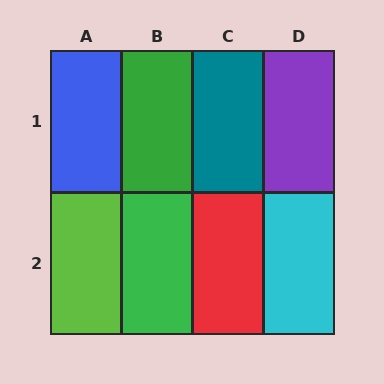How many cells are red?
1 cell is red.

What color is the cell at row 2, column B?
Green.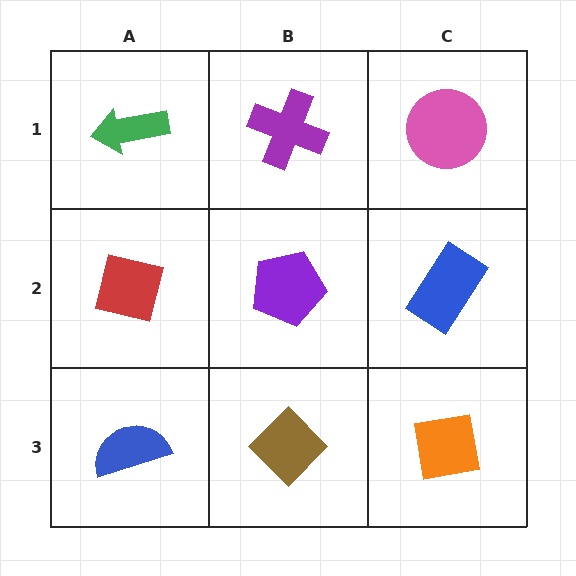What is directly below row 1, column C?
A blue rectangle.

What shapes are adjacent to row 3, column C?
A blue rectangle (row 2, column C), a brown diamond (row 3, column B).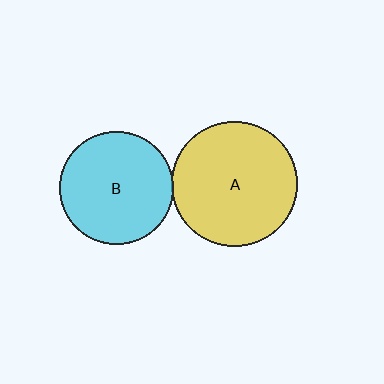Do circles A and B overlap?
Yes.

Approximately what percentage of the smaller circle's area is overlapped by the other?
Approximately 5%.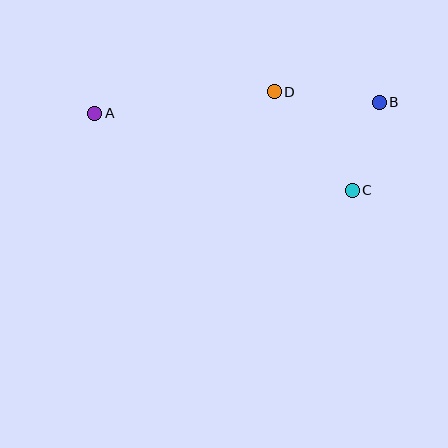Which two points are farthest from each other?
Points A and B are farthest from each other.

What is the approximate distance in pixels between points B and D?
The distance between B and D is approximately 106 pixels.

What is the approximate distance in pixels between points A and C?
The distance between A and C is approximately 269 pixels.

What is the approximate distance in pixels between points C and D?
The distance between C and D is approximately 126 pixels.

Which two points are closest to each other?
Points B and C are closest to each other.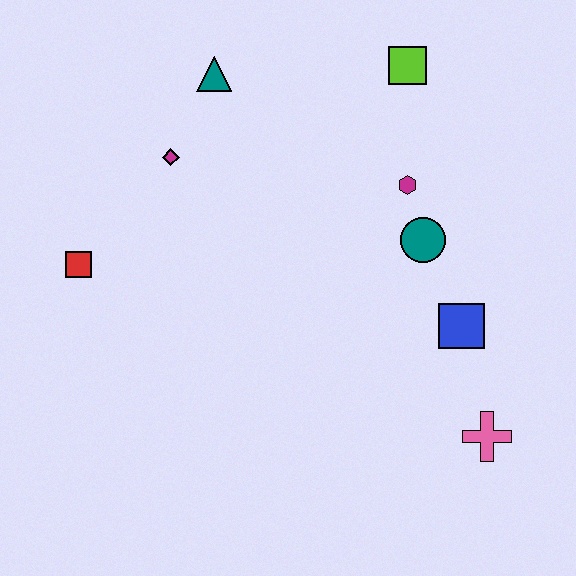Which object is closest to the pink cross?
The blue square is closest to the pink cross.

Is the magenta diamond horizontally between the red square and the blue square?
Yes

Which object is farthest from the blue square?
The red square is farthest from the blue square.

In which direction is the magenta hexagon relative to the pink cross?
The magenta hexagon is above the pink cross.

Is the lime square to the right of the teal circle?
No